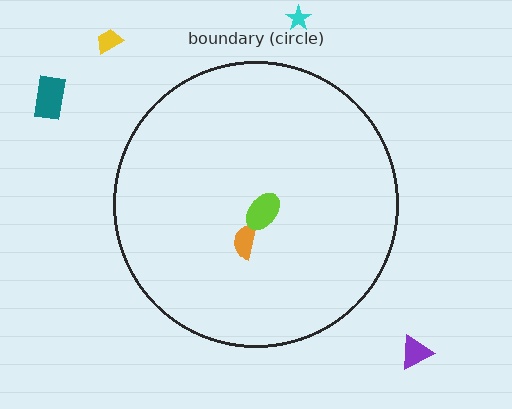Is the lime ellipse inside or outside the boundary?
Inside.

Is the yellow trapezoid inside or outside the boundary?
Outside.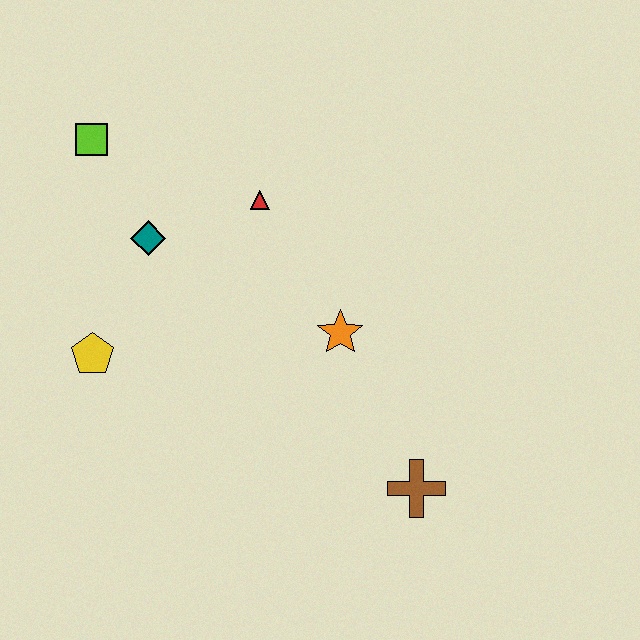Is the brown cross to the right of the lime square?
Yes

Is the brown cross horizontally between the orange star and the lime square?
No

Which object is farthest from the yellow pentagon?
The brown cross is farthest from the yellow pentagon.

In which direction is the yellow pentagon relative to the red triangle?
The yellow pentagon is to the left of the red triangle.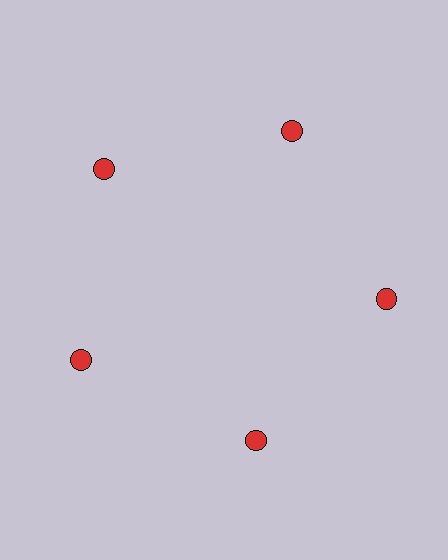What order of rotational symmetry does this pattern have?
This pattern has 5-fold rotational symmetry.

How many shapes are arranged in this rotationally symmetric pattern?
There are 5 shapes, arranged in 5 groups of 1.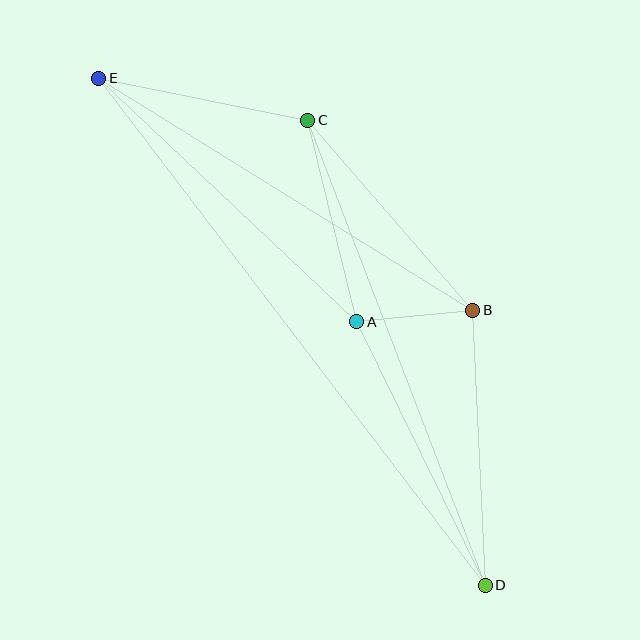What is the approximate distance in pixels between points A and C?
The distance between A and C is approximately 208 pixels.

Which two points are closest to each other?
Points A and B are closest to each other.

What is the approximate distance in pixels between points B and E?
The distance between B and E is approximately 440 pixels.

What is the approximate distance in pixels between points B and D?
The distance between B and D is approximately 275 pixels.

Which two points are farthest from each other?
Points D and E are farthest from each other.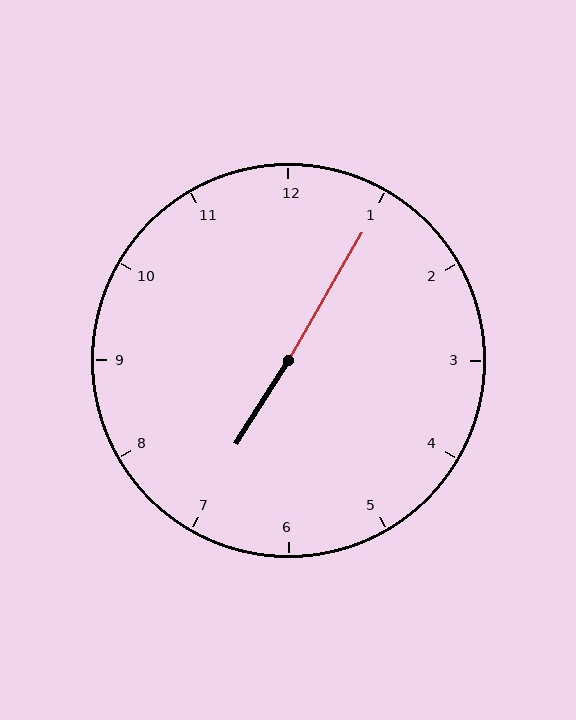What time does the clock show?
7:05.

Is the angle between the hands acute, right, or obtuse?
It is obtuse.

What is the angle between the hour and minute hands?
Approximately 178 degrees.